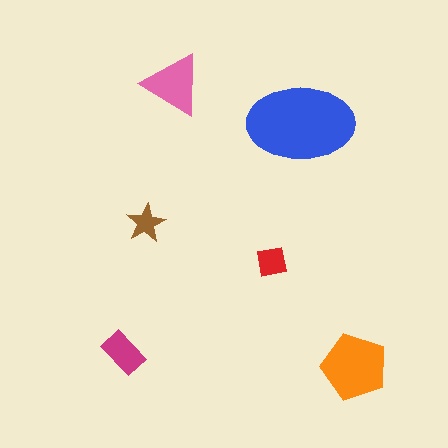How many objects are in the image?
There are 6 objects in the image.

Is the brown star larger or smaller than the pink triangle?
Smaller.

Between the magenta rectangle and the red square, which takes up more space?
The magenta rectangle.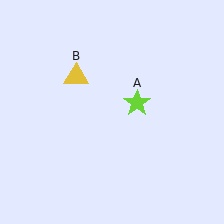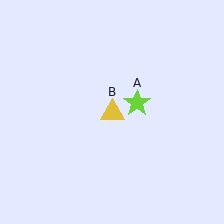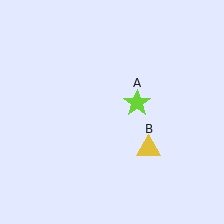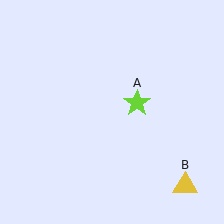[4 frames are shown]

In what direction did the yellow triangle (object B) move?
The yellow triangle (object B) moved down and to the right.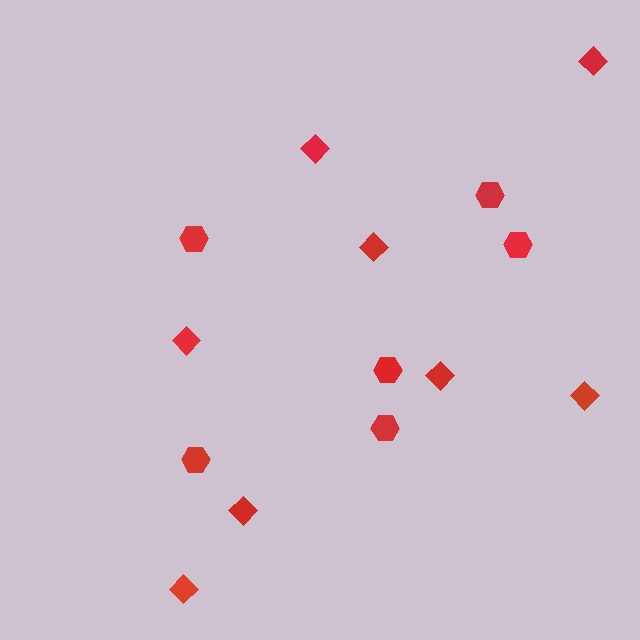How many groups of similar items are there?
There are 2 groups: one group of diamonds (8) and one group of hexagons (6).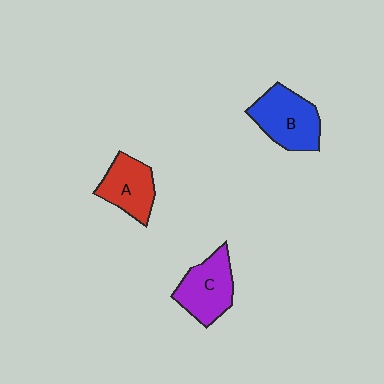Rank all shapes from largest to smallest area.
From largest to smallest: B (blue), C (purple), A (red).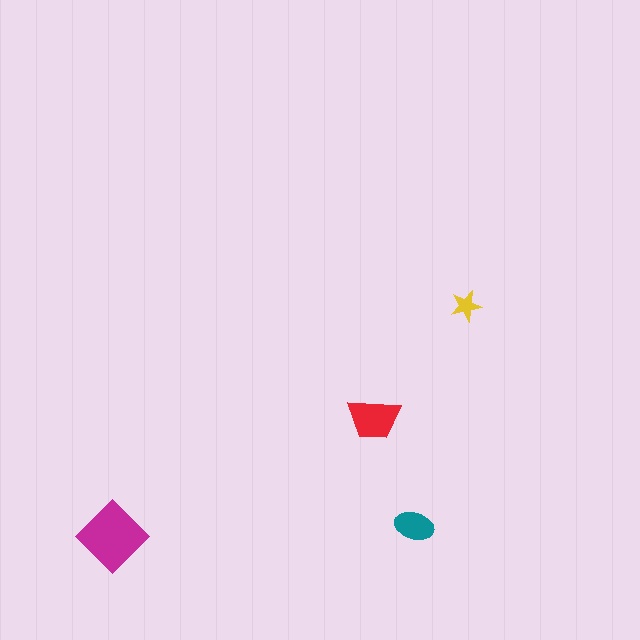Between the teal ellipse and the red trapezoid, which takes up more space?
The red trapezoid.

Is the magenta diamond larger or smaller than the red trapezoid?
Larger.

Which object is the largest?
The magenta diamond.